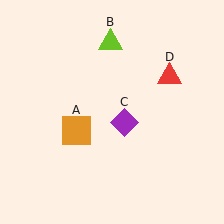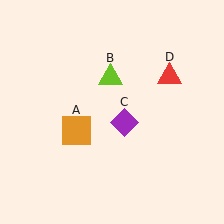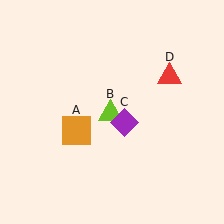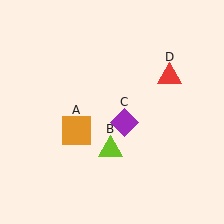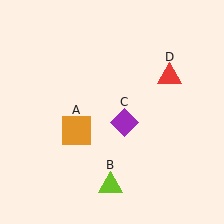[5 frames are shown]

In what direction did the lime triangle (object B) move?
The lime triangle (object B) moved down.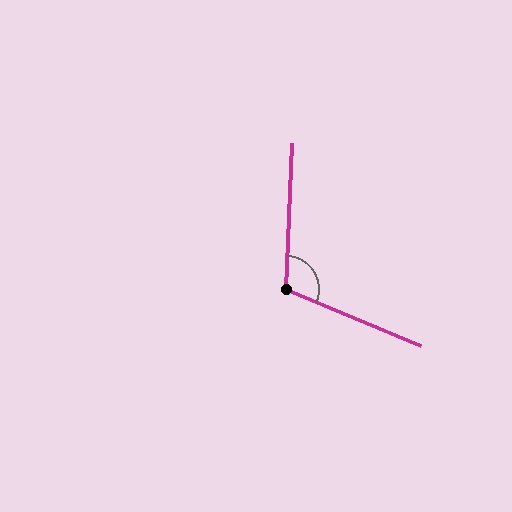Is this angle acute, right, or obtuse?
It is obtuse.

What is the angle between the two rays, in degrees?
Approximately 110 degrees.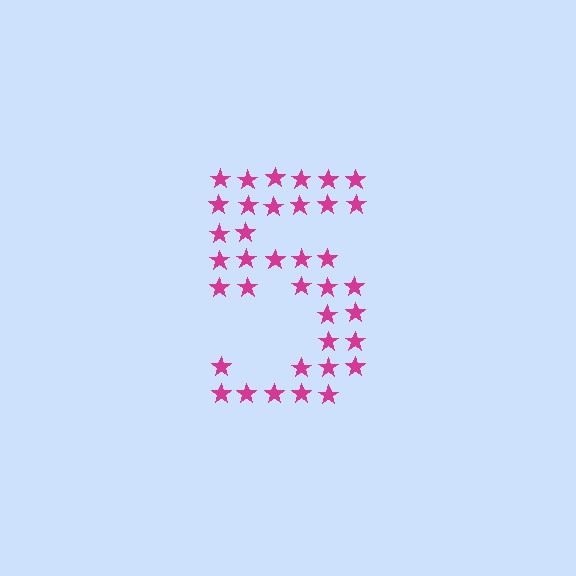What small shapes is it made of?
It is made of small stars.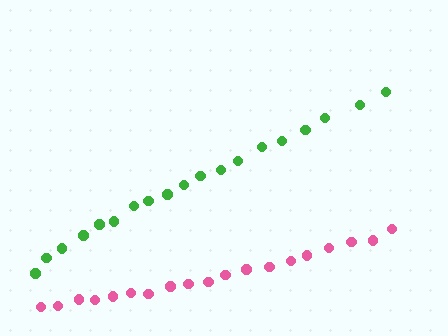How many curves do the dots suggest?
There are 2 distinct paths.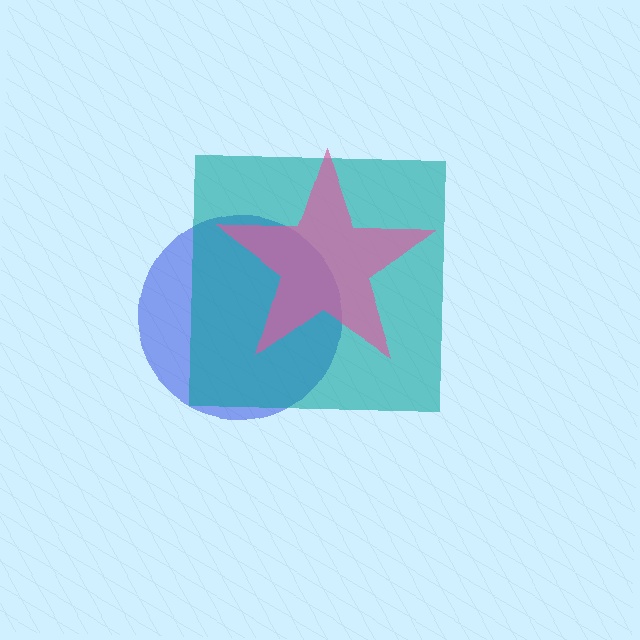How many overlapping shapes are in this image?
There are 3 overlapping shapes in the image.